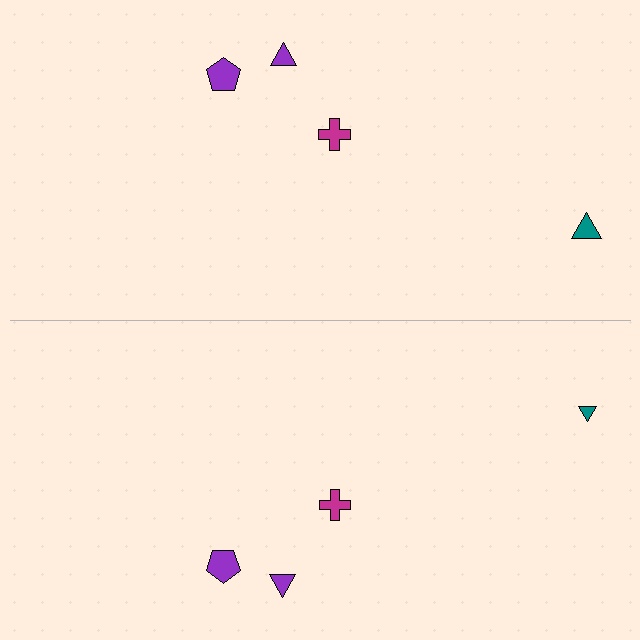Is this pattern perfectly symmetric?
No, the pattern is not perfectly symmetric. The teal triangle on the bottom side has a different size than its mirror counterpart.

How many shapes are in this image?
There are 8 shapes in this image.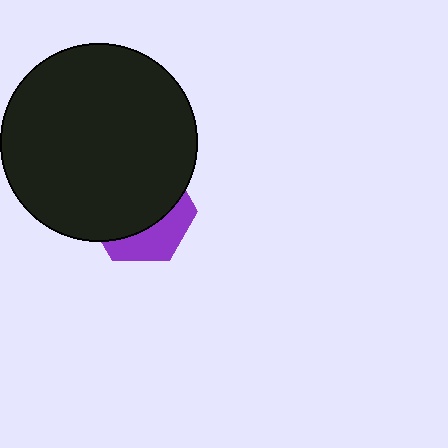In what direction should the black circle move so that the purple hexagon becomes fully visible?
The black circle should move up. That is the shortest direction to clear the overlap and leave the purple hexagon fully visible.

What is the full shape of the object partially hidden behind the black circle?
The partially hidden object is a purple hexagon.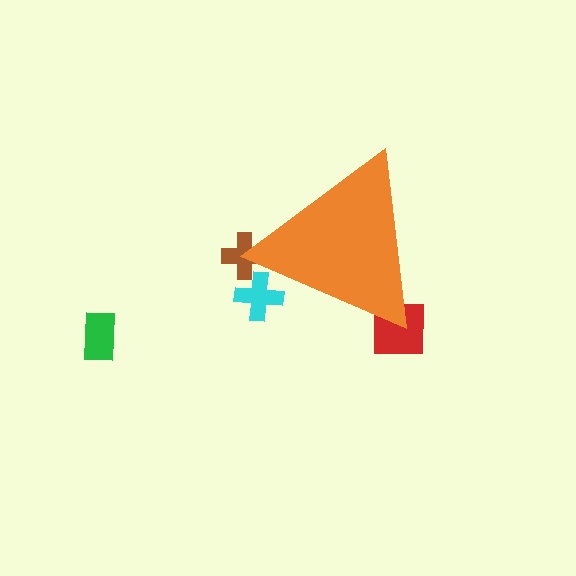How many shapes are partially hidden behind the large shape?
3 shapes are partially hidden.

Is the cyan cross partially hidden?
Yes, the cyan cross is partially hidden behind the orange triangle.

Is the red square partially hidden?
Yes, the red square is partially hidden behind the orange triangle.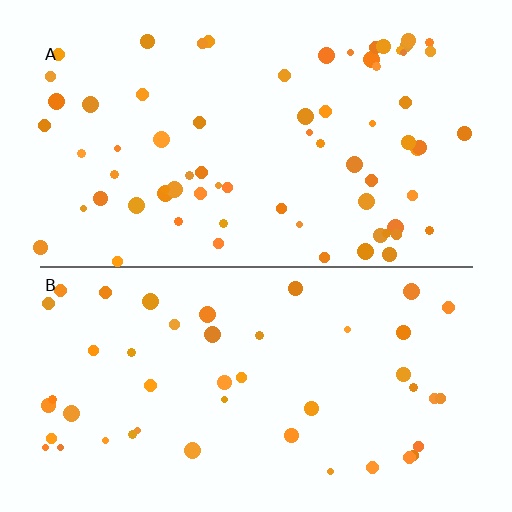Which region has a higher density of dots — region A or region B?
A (the top).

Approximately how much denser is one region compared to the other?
Approximately 1.5× — region A over region B.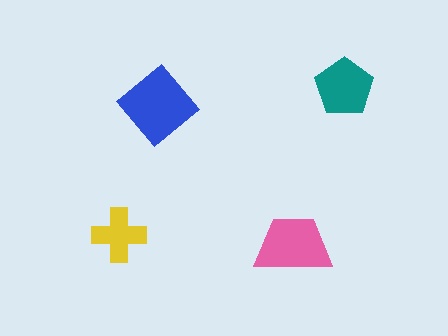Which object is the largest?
The blue diamond.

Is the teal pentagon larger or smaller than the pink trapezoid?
Smaller.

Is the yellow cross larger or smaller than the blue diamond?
Smaller.